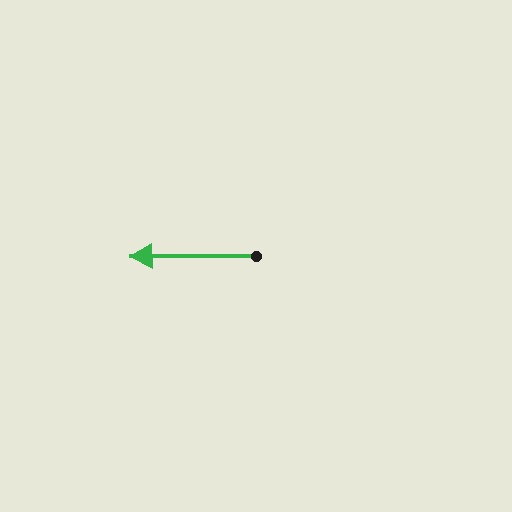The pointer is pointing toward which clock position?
Roughly 9 o'clock.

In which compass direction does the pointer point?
West.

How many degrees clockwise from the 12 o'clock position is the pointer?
Approximately 270 degrees.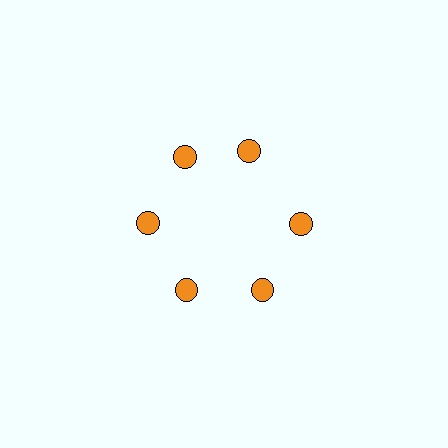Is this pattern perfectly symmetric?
No. The 6 orange circles are arranged in a ring, but one element near the 1 o'clock position is rotated out of alignment along the ring, breaking the 6-fold rotational symmetry.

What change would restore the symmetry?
The symmetry would be restored by rotating it back into even spacing with its neighbors so that all 6 circles sit at equal angles and equal distance from the center.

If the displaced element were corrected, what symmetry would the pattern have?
It would have 6-fold rotational symmetry — the pattern would map onto itself every 60 degrees.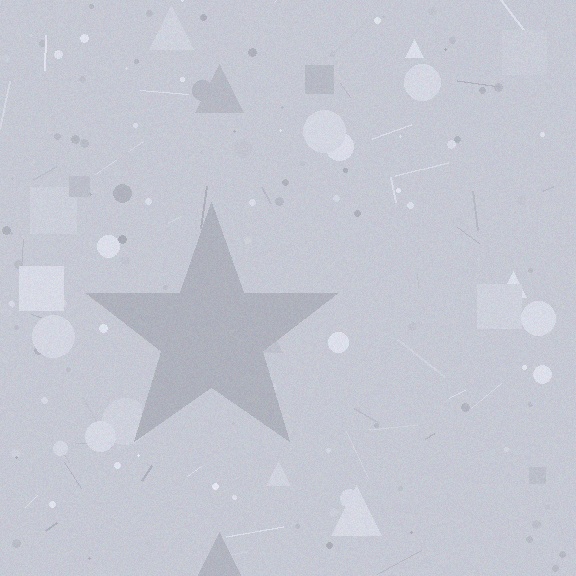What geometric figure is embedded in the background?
A star is embedded in the background.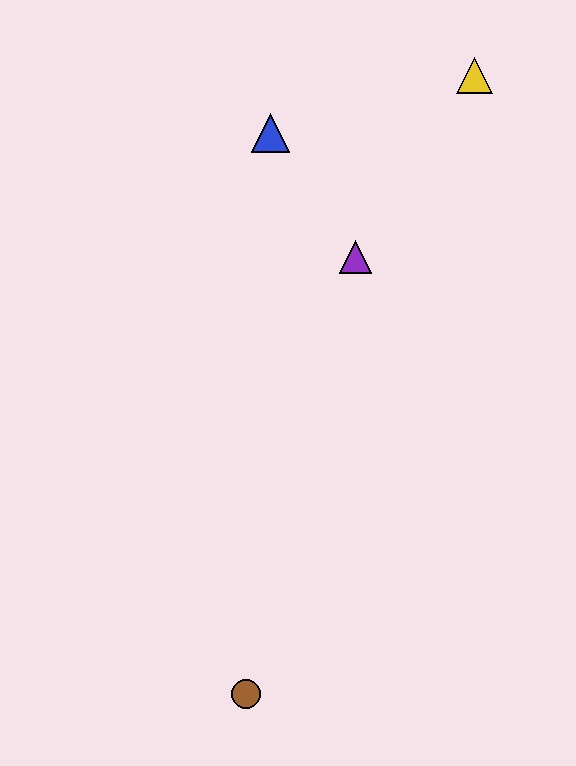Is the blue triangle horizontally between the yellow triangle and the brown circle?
Yes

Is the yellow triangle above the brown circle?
Yes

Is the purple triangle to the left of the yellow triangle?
Yes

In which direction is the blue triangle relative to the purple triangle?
The blue triangle is above the purple triangle.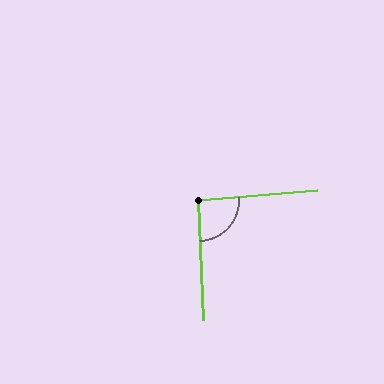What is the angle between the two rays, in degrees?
Approximately 92 degrees.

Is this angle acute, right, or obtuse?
It is approximately a right angle.